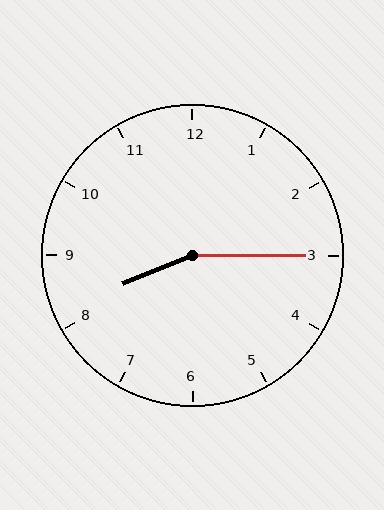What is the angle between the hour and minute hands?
Approximately 158 degrees.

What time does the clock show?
8:15.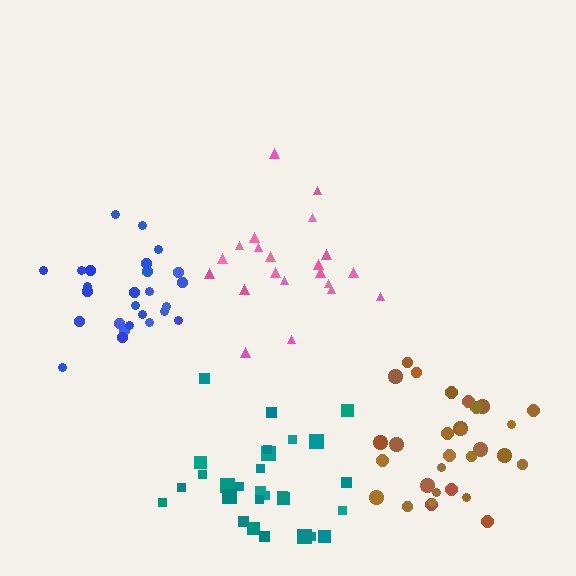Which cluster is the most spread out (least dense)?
Pink.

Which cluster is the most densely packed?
Brown.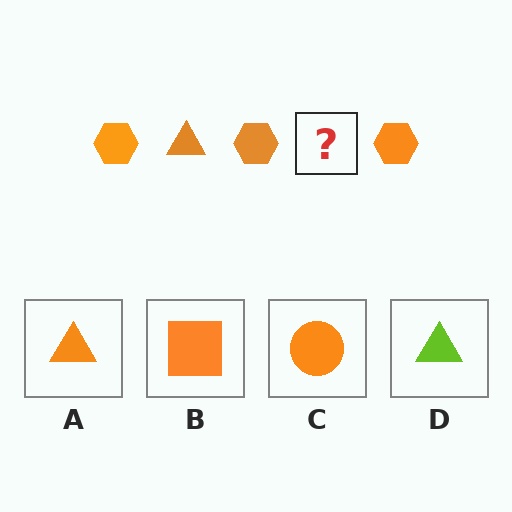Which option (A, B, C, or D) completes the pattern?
A.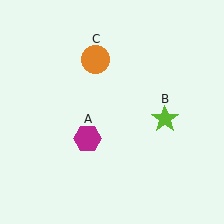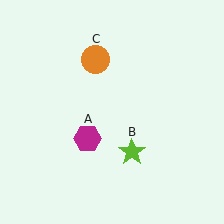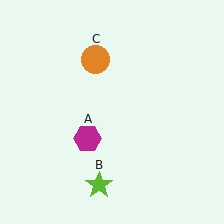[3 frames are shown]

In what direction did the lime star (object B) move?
The lime star (object B) moved down and to the left.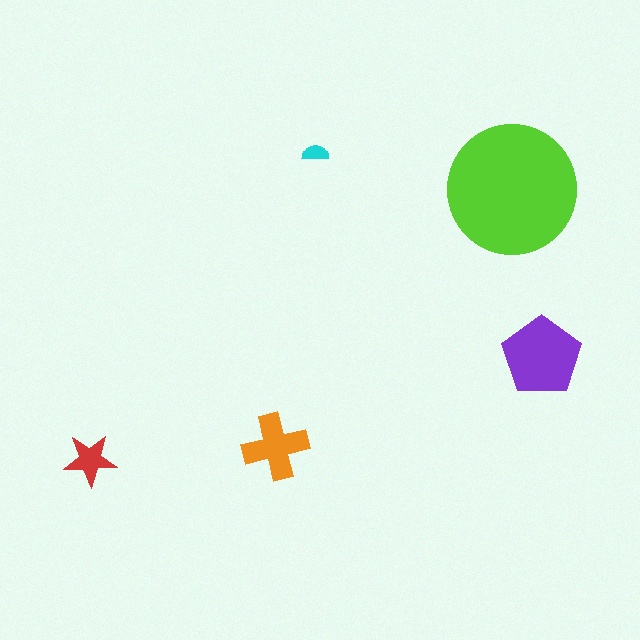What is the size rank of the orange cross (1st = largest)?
3rd.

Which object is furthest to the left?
The red star is leftmost.